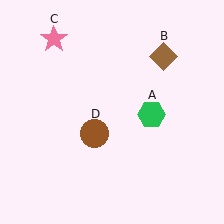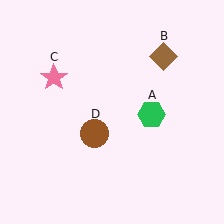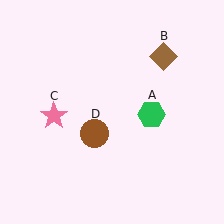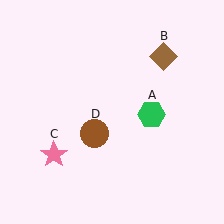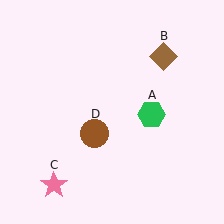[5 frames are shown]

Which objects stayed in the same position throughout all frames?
Green hexagon (object A) and brown diamond (object B) and brown circle (object D) remained stationary.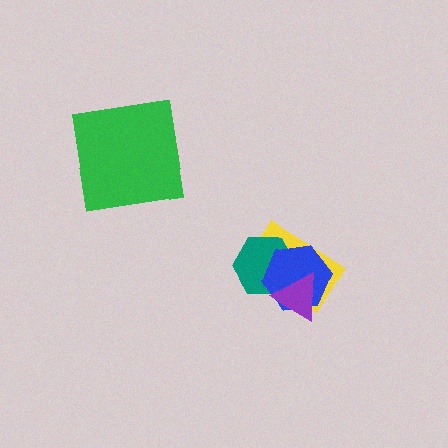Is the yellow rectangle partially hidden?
Yes, it is partially covered by another shape.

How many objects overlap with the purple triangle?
3 objects overlap with the purple triangle.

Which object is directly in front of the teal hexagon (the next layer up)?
The blue hexagon is directly in front of the teal hexagon.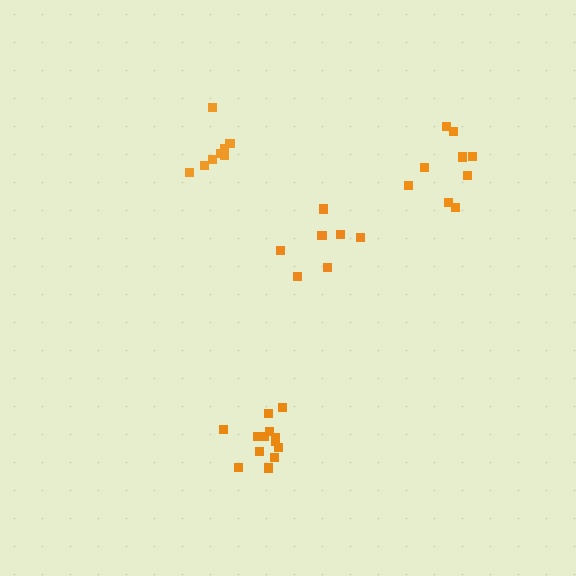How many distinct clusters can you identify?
There are 4 distinct clusters.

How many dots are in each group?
Group 1: 13 dots, Group 2: 8 dots, Group 3: 7 dots, Group 4: 9 dots (37 total).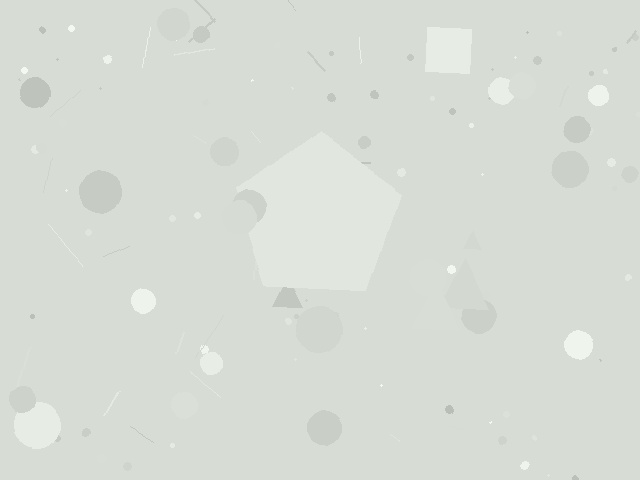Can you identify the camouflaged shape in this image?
The camouflaged shape is a pentagon.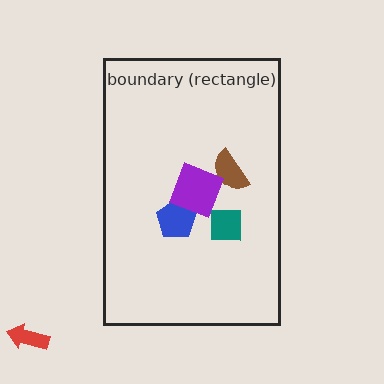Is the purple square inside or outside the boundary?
Inside.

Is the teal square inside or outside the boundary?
Inside.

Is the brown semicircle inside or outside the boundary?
Inside.